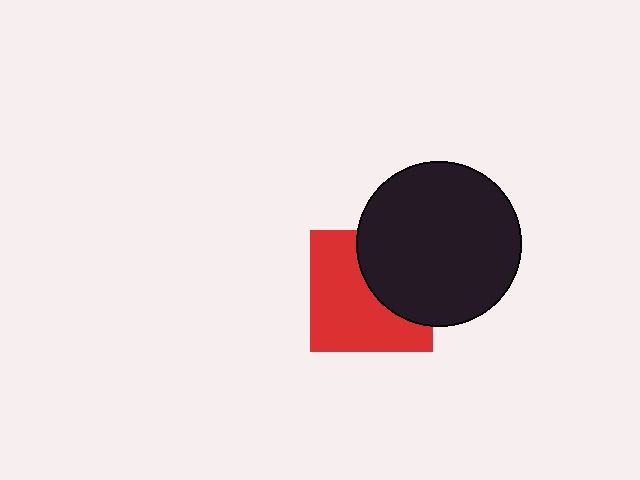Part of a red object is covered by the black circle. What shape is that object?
It is a square.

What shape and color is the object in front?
The object in front is a black circle.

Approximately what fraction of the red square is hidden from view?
Roughly 40% of the red square is hidden behind the black circle.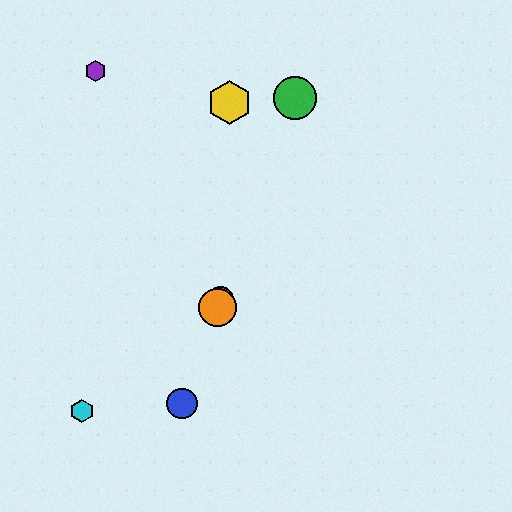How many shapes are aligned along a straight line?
4 shapes (the red circle, the blue circle, the green circle, the orange circle) are aligned along a straight line.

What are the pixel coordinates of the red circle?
The red circle is at (221, 299).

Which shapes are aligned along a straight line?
The red circle, the blue circle, the green circle, the orange circle are aligned along a straight line.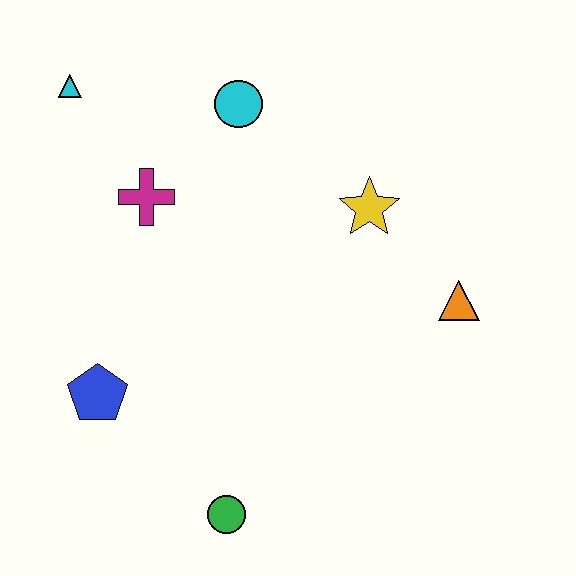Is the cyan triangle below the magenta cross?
No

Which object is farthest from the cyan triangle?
The green circle is farthest from the cyan triangle.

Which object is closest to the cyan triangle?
The magenta cross is closest to the cyan triangle.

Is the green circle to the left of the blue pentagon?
No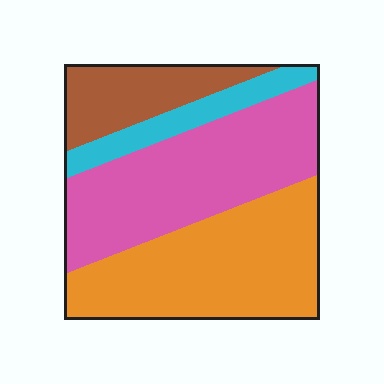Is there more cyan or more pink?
Pink.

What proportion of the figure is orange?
Orange takes up between a third and a half of the figure.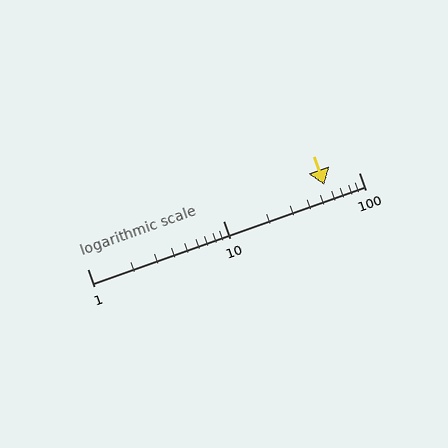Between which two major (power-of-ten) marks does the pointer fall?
The pointer is between 10 and 100.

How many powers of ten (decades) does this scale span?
The scale spans 2 decades, from 1 to 100.